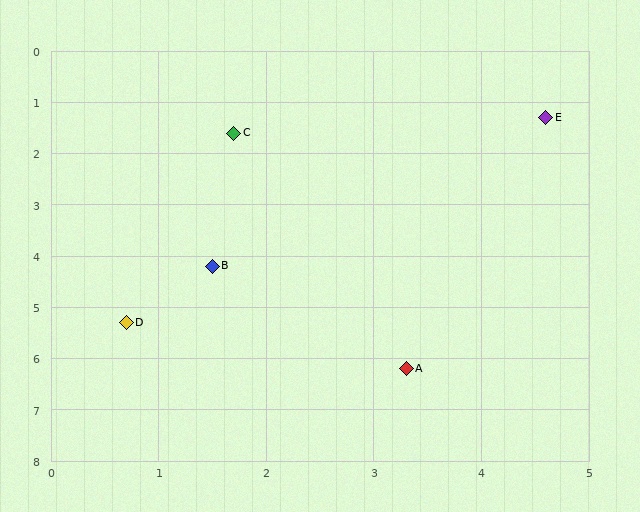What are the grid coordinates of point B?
Point B is at approximately (1.5, 4.2).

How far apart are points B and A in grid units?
Points B and A are about 2.7 grid units apart.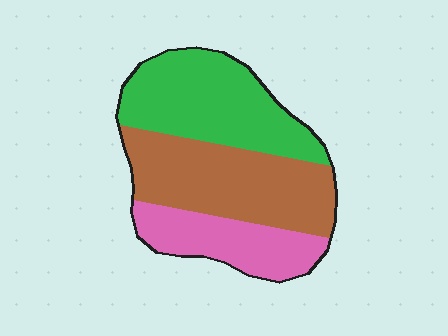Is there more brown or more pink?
Brown.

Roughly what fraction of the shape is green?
Green takes up about three eighths (3/8) of the shape.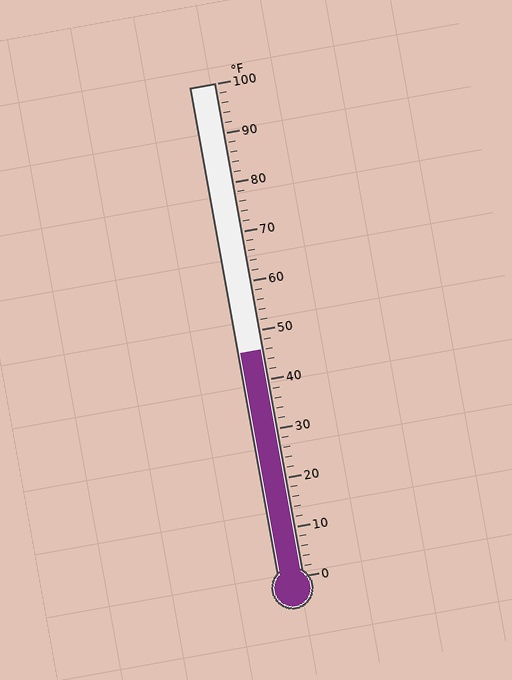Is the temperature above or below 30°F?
The temperature is above 30°F.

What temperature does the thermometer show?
The thermometer shows approximately 46°F.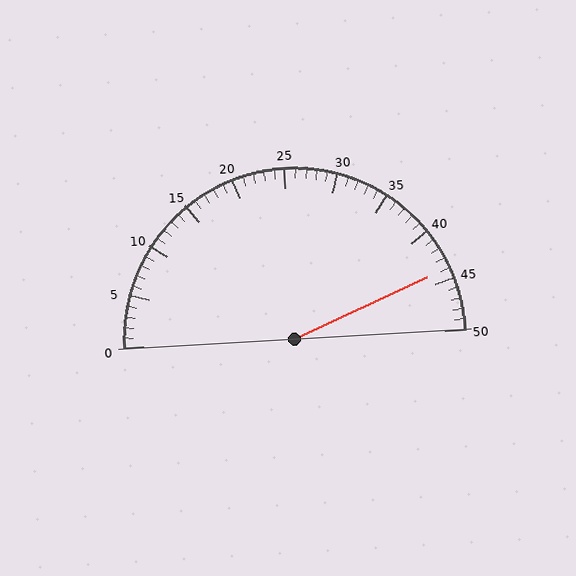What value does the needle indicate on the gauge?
The needle indicates approximately 44.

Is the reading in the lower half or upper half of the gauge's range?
The reading is in the upper half of the range (0 to 50).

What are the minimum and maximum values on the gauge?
The gauge ranges from 0 to 50.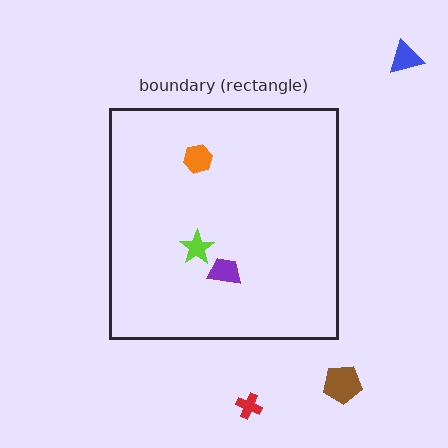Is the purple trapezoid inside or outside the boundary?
Inside.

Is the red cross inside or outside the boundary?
Outside.